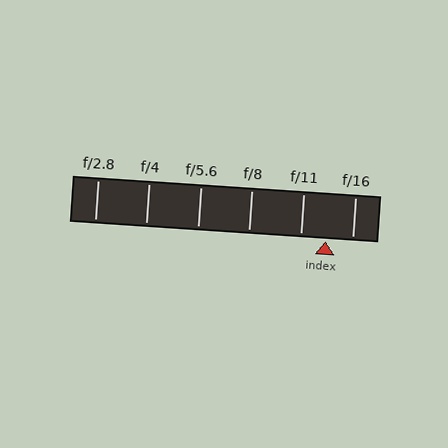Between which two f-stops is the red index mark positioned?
The index mark is between f/11 and f/16.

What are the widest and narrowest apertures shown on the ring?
The widest aperture shown is f/2.8 and the narrowest is f/16.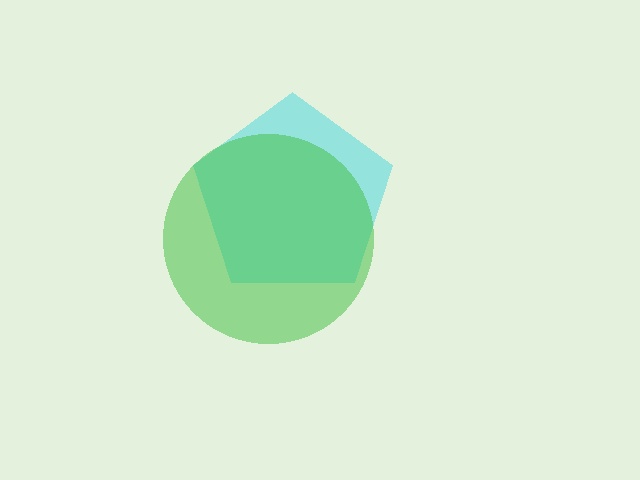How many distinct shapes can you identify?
There are 2 distinct shapes: a cyan pentagon, a green circle.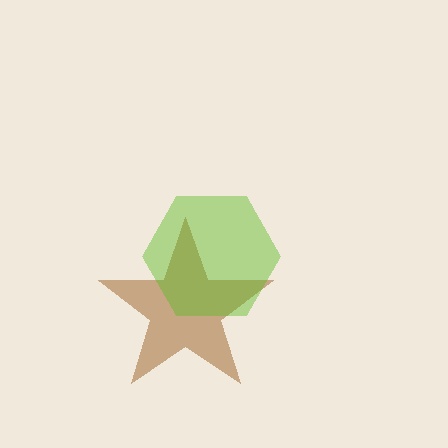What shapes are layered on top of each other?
The layered shapes are: a brown star, a lime hexagon.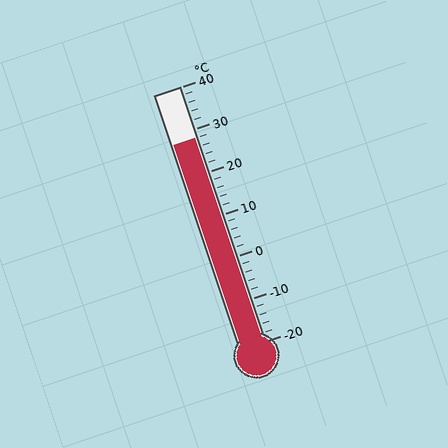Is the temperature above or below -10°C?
The temperature is above -10°C.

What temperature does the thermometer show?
The thermometer shows approximately 28°C.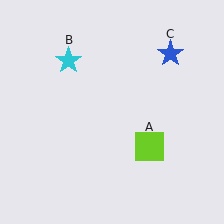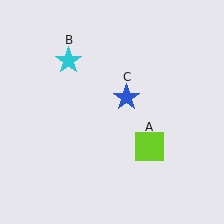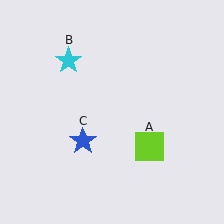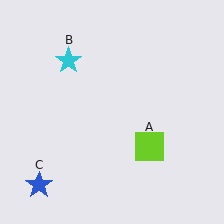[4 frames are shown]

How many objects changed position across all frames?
1 object changed position: blue star (object C).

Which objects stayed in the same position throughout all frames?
Lime square (object A) and cyan star (object B) remained stationary.